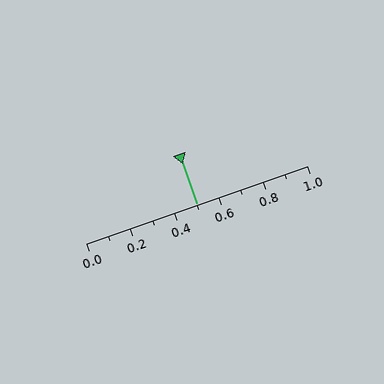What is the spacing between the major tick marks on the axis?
The major ticks are spaced 0.2 apart.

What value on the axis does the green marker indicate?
The marker indicates approximately 0.5.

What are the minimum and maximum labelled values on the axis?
The axis runs from 0.0 to 1.0.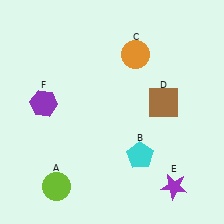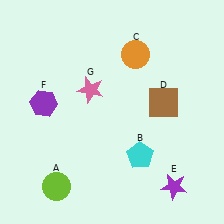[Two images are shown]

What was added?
A pink star (G) was added in Image 2.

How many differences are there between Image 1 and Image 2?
There is 1 difference between the two images.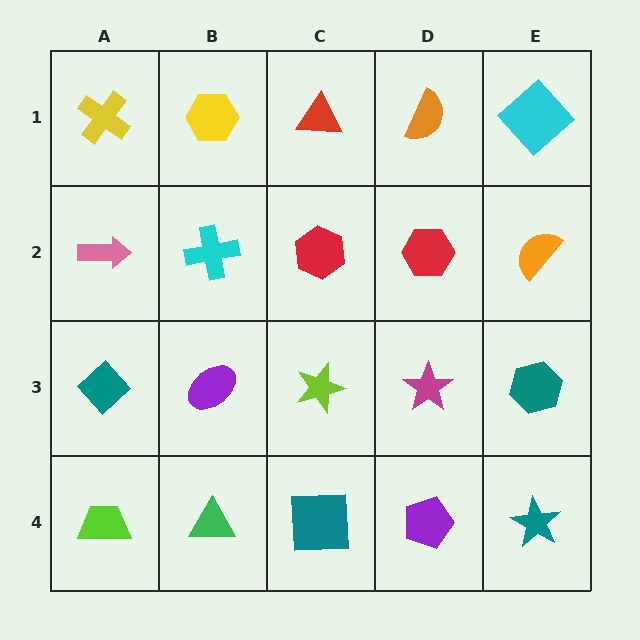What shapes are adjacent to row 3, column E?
An orange semicircle (row 2, column E), a teal star (row 4, column E), a magenta star (row 3, column D).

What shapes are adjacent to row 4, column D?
A magenta star (row 3, column D), a teal square (row 4, column C), a teal star (row 4, column E).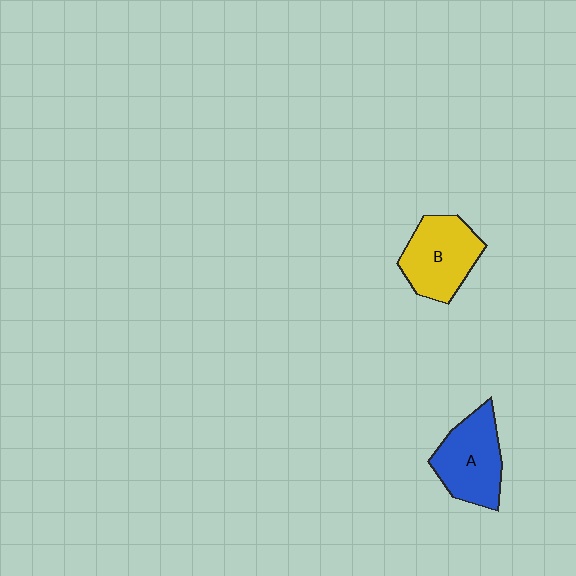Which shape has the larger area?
Shape A (blue).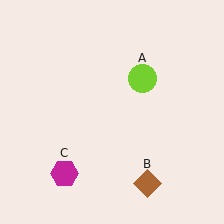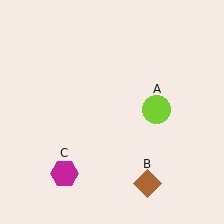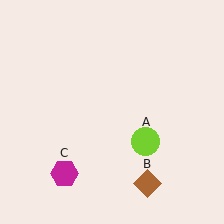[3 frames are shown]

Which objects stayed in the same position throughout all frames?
Brown diamond (object B) and magenta hexagon (object C) remained stationary.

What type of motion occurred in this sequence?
The lime circle (object A) rotated clockwise around the center of the scene.